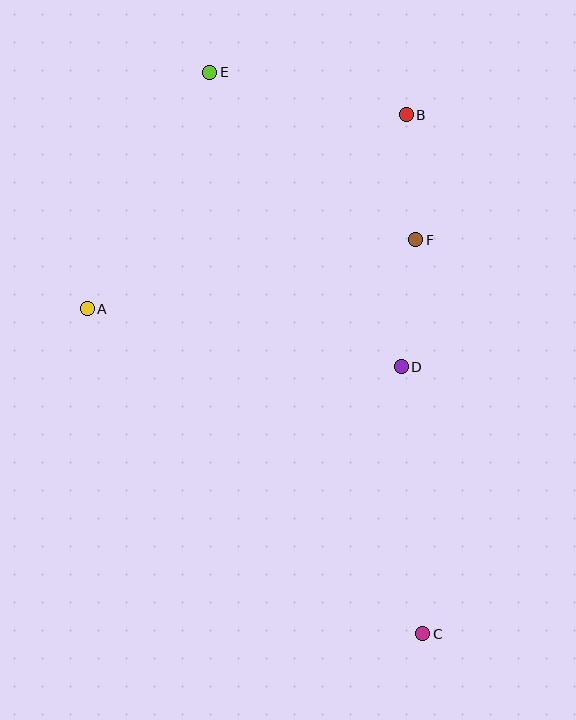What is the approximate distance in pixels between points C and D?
The distance between C and D is approximately 268 pixels.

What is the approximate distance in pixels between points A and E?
The distance between A and E is approximately 266 pixels.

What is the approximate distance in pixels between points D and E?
The distance between D and E is approximately 351 pixels.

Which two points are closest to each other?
Points B and F are closest to each other.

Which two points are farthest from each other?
Points C and E are farthest from each other.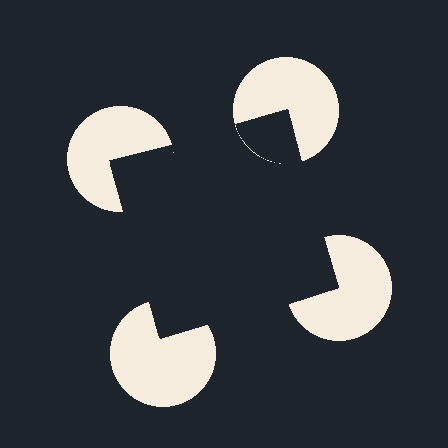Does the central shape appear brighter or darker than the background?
It typically appears slightly darker than the background, even though no actual brightness change is drawn.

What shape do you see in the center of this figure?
An illusory square — its edges are inferred from the aligned wedge cuts in the pac-man discs, not physically drawn.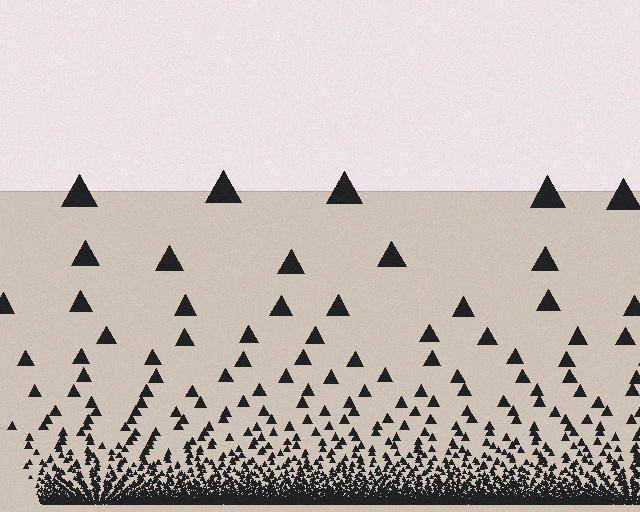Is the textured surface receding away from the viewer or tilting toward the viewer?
The surface appears to tilt toward the viewer. Texture elements get larger and sparser toward the top.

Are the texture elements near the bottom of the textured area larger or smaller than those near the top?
Smaller. The gradient is inverted — elements near the bottom are smaller and denser.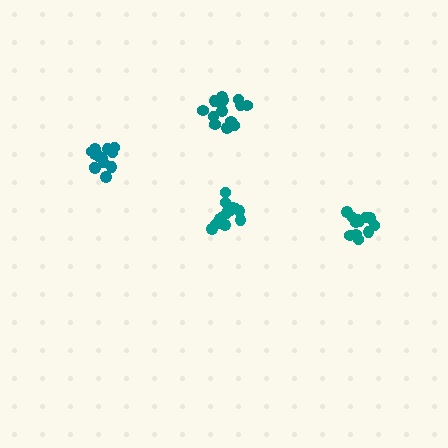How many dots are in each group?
Group 1: 14 dots, Group 2: 14 dots, Group 3: 12 dots, Group 4: 14 dots (54 total).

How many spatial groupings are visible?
There are 4 spatial groupings.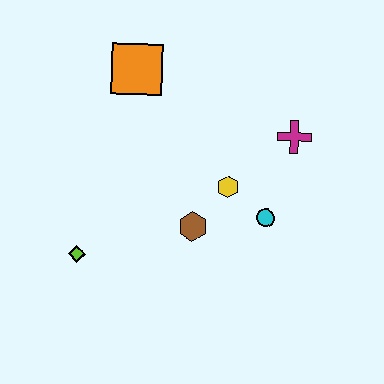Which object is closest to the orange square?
The yellow hexagon is closest to the orange square.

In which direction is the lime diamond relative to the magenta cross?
The lime diamond is to the left of the magenta cross.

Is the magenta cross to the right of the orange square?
Yes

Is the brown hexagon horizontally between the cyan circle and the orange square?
Yes